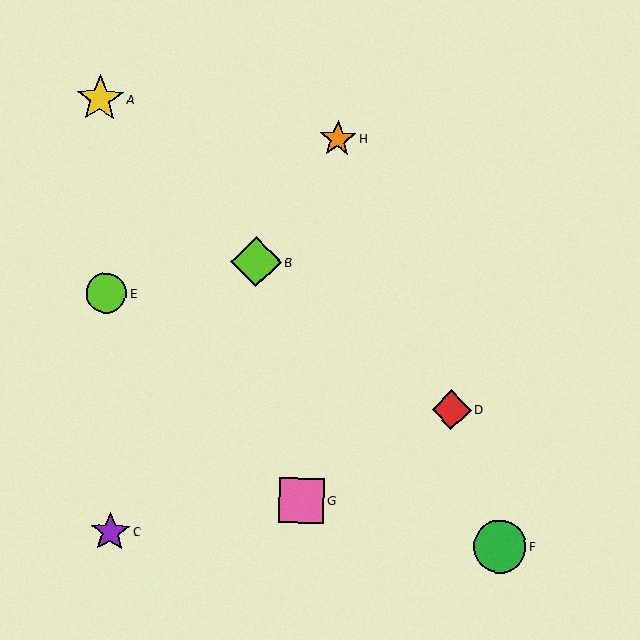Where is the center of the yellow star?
The center of the yellow star is at (100, 99).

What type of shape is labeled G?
Shape G is a pink square.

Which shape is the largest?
The green circle (labeled F) is the largest.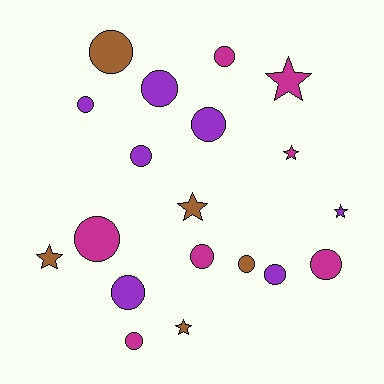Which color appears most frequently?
Purple, with 7 objects.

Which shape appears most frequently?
Circle, with 13 objects.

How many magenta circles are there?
There are 5 magenta circles.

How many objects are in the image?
There are 19 objects.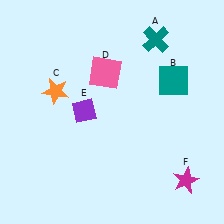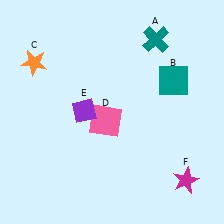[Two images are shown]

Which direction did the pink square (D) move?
The pink square (D) moved down.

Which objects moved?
The objects that moved are: the orange star (C), the pink square (D).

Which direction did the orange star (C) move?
The orange star (C) moved up.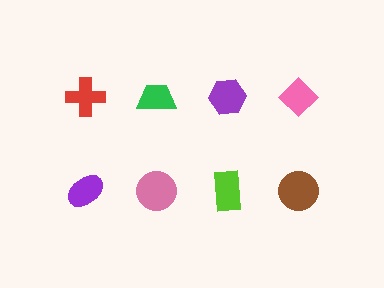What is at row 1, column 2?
A green trapezoid.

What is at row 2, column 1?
A purple ellipse.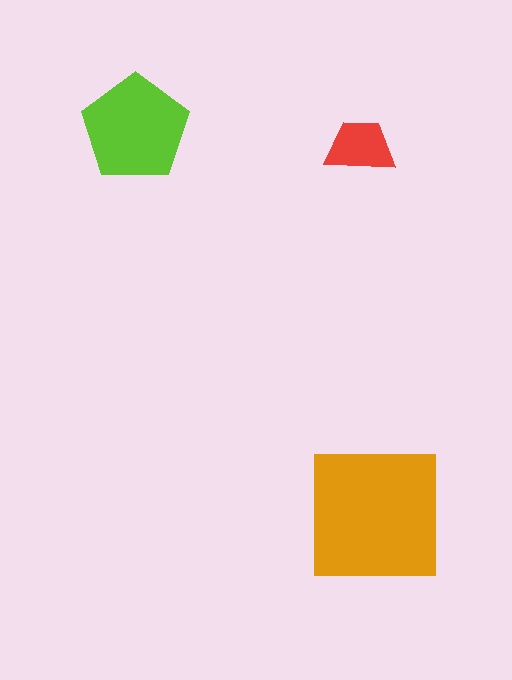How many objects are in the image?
There are 3 objects in the image.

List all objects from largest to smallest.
The orange square, the lime pentagon, the red trapezoid.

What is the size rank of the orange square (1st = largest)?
1st.